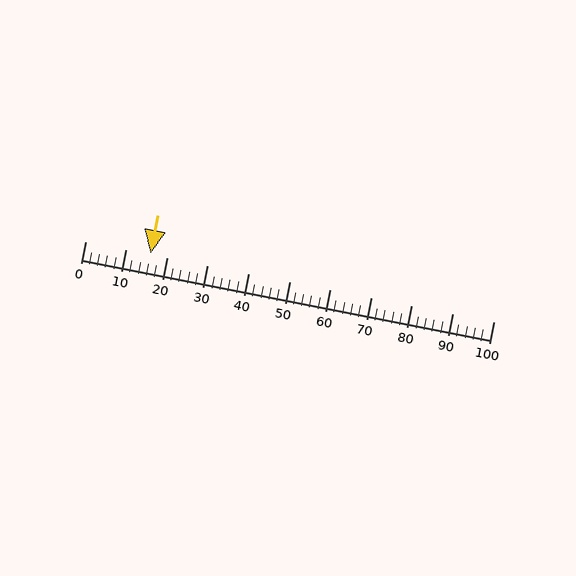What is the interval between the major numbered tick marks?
The major tick marks are spaced 10 units apart.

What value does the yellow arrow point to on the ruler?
The yellow arrow points to approximately 16.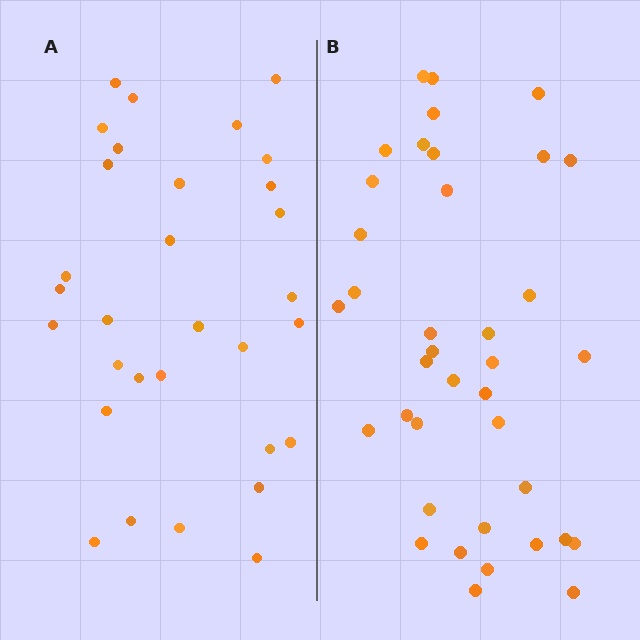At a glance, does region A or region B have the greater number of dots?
Region B (the right region) has more dots.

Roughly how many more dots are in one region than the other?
Region B has roughly 8 or so more dots than region A.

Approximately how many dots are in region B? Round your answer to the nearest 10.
About 40 dots. (The exact count is 38, which rounds to 40.)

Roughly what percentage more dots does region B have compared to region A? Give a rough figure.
About 25% more.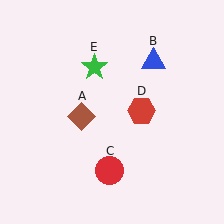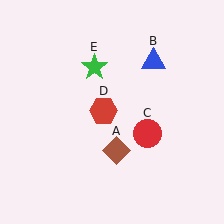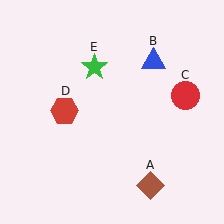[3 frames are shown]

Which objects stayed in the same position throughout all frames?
Blue triangle (object B) and green star (object E) remained stationary.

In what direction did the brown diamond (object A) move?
The brown diamond (object A) moved down and to the right.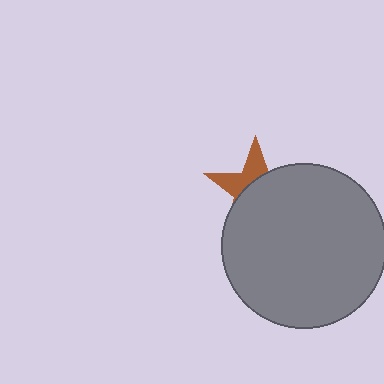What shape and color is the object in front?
The object in front is a gray circle.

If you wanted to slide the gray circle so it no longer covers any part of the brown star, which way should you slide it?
Slide it toward the lower-right — that is the most direct way to separate the two shapes.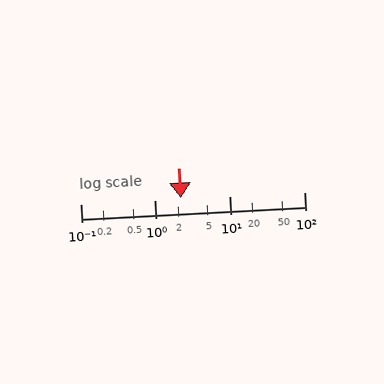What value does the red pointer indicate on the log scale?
The pointer indicates approximately 2.2.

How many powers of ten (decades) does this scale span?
The scale spans 3 decades, from 0.1 to 100.